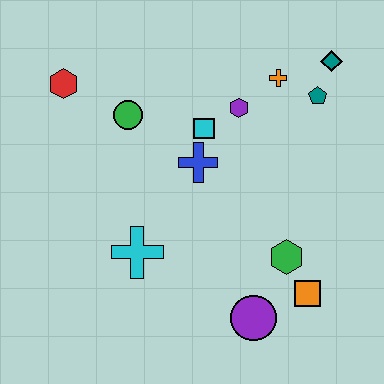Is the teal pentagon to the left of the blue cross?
No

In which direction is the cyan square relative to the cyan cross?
The cyan square is above the cyan cross.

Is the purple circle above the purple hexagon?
No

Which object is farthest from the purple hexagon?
The purple circle is farthest from the purple hexagon.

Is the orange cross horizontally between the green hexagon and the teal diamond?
No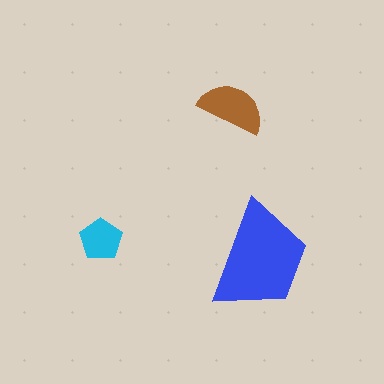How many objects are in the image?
There are 3 objects in the image.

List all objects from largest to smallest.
The blue trapezoid, the brown semicircle, the cyan pentagon.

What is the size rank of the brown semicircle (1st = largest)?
2nd.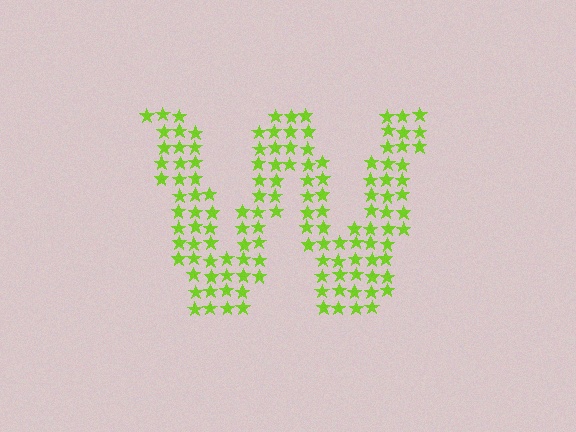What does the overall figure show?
The overall figure shows the letter W.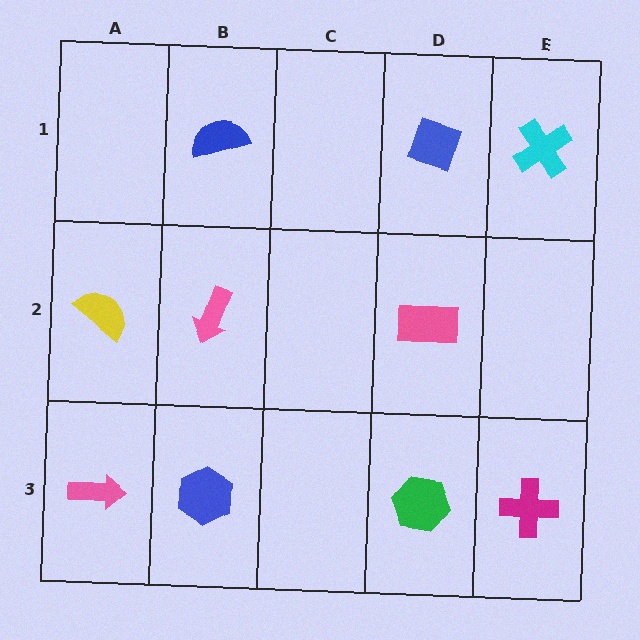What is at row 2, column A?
A yellow semicircle.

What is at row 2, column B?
A pink arrow.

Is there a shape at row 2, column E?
No, that cell is empty.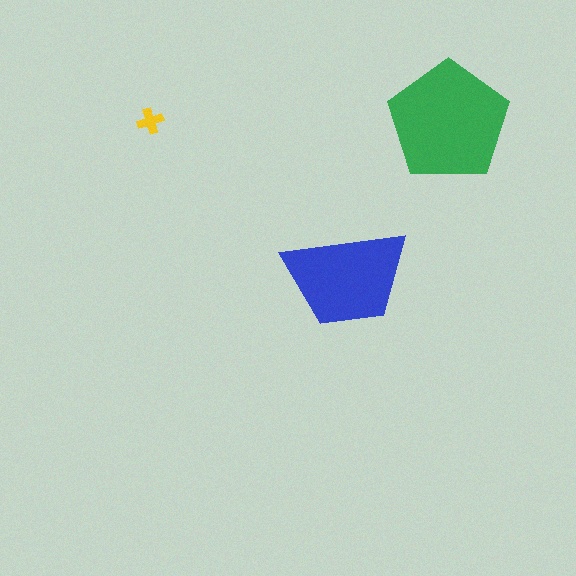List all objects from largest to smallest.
The green pentagon, the blue trapezoid, the yellow cross.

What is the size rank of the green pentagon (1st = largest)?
1st.